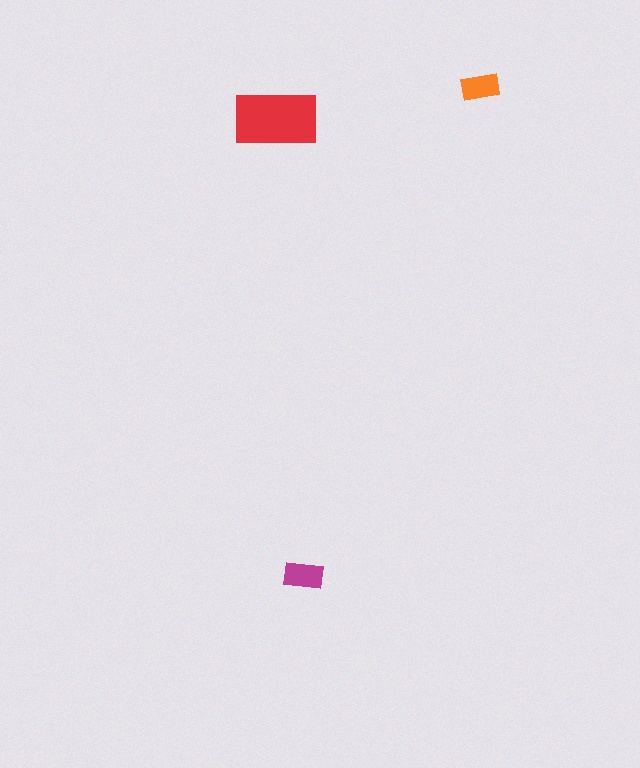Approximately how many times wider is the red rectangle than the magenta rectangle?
About 2 times wider.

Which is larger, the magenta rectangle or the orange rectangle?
The magenta one.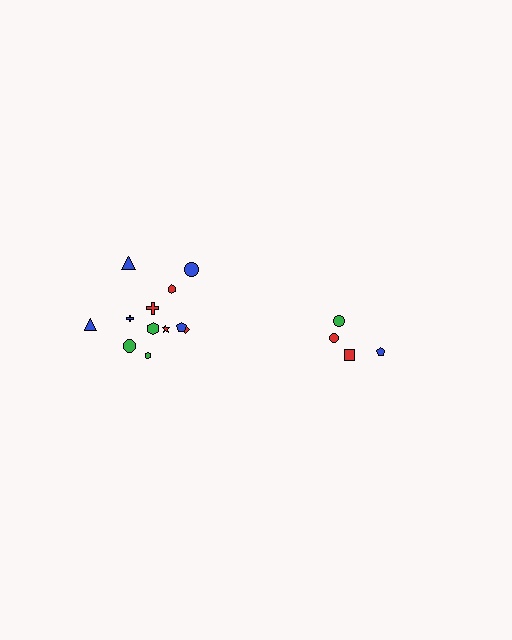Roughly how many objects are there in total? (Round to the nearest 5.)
Roughly 15 objects in total.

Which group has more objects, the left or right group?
The left group.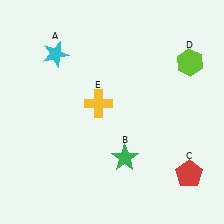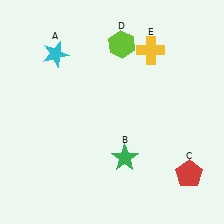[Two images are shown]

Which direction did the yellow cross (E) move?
The yellow cross (E) moved up.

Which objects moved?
The objects that moved are: the lime hexagon (D), the yellow cross (E).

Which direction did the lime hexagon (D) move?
The lime hexagon (D) moved left.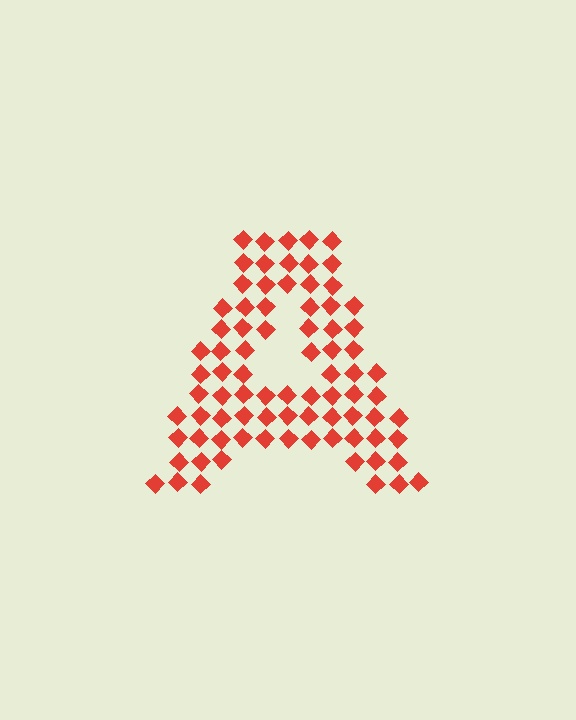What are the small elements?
The small elements are diamonds.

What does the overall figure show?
The overall figure shows the letter A.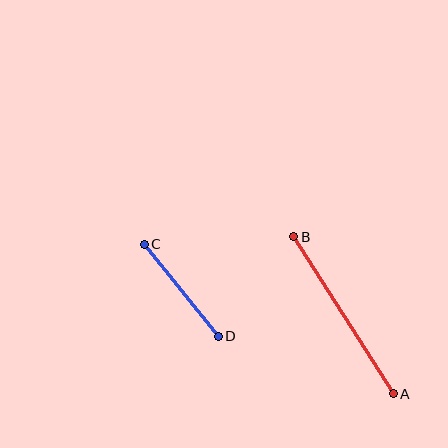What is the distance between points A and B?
The distance is approximately 186 pixels.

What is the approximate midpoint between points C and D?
The midpoint is at approximately (181, 290) pixels.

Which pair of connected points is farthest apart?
Points A and B are farthest apart.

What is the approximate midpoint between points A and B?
The midpoint is at approximately (343, 315) pixels.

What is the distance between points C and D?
The distance is approximately 118 pixels.